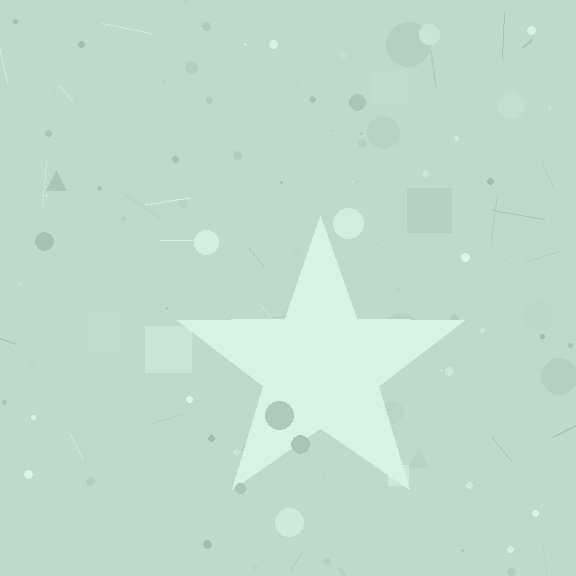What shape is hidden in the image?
A star is hidden in the image.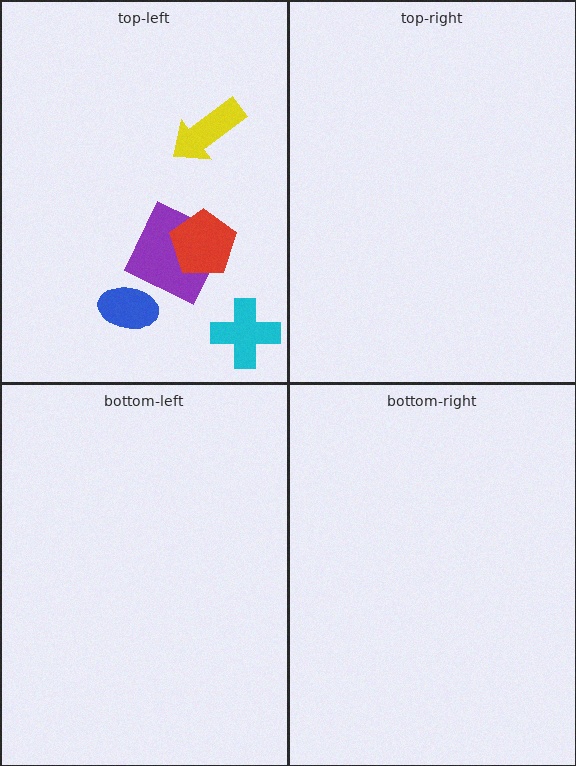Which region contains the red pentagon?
The top-left region.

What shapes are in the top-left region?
The purple square, the blue ellipse, the red pentagon, the yellow arrow, the cyan cross.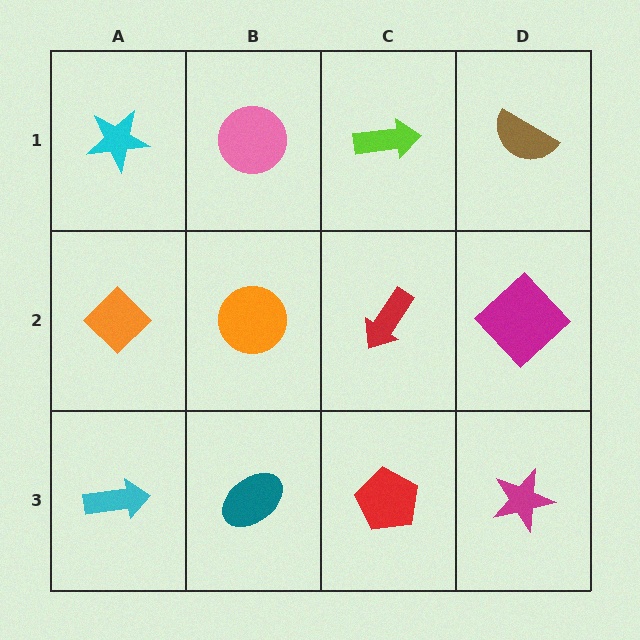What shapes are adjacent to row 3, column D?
A magenta diamond (row 2, column D), a red pentagon (row 3, column C).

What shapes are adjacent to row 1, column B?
An orange circle (row 2, column B), a cyan star (row 1, column A), a lime arrow (row 1, column C).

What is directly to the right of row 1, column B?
A lime arrow.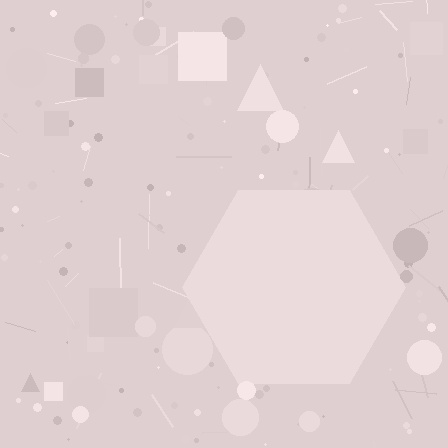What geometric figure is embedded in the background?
A hexagon is embedded in the background.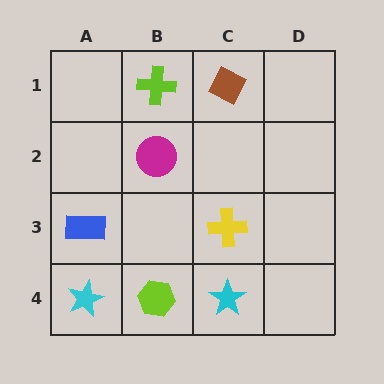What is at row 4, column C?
A cyan star.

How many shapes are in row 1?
2 shapes.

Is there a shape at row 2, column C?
No, that cell is empty.